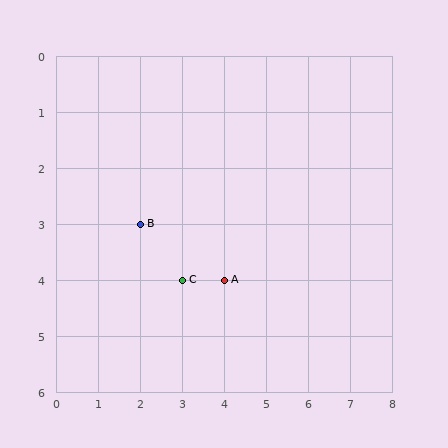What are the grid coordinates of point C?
Point C is at grid coordinates (3, 4).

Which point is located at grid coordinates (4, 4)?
Point A is at (4, 4).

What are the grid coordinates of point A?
Point A is at grid coordinates (4, 4).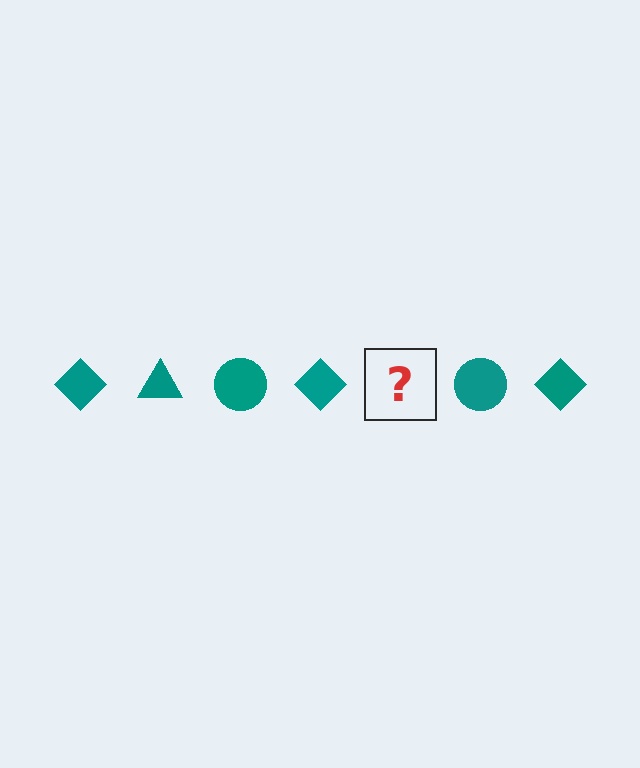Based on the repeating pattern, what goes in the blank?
The blank should be a teal triangle.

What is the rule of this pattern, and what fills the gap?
The rule is that the pattern cycles through diamond, triangle, circle shapes in teal. The gap should be filled with a teal triangle.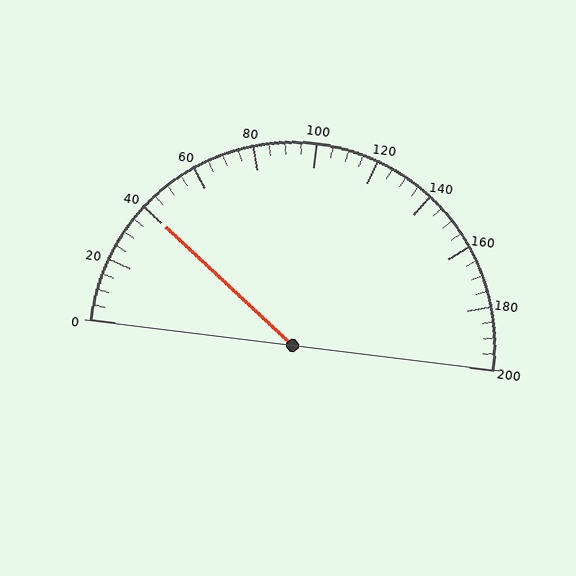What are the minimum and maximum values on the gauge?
The gauge ranges from 0 to 200.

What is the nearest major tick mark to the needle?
The nearest major tick mark is 40.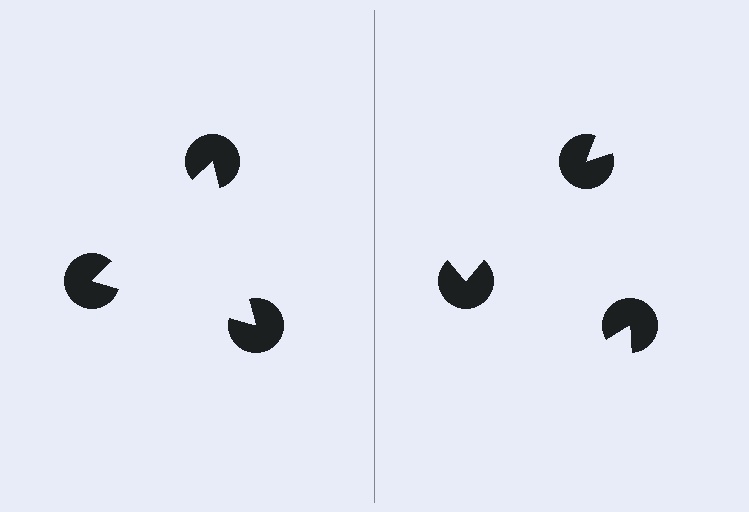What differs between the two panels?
The pac-man discs are positioned identically on both sides; only the wedge orientations differ. On the left they align to a triangle; on the right they are misaligned.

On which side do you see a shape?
An illusory triangle appears on the left side. On the right side the wedge cuts are rotated, so no coherent shape forms.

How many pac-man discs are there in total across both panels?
6 — 3 on each side.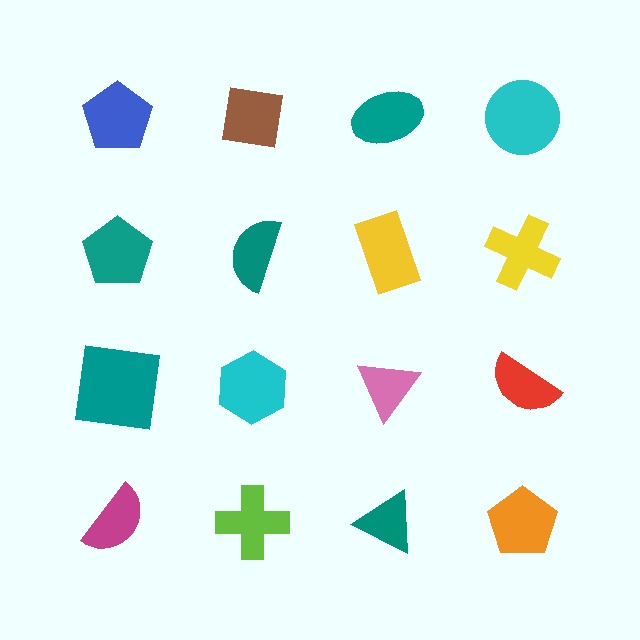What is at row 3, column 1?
A teal square.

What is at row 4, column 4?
An orange pentagon.